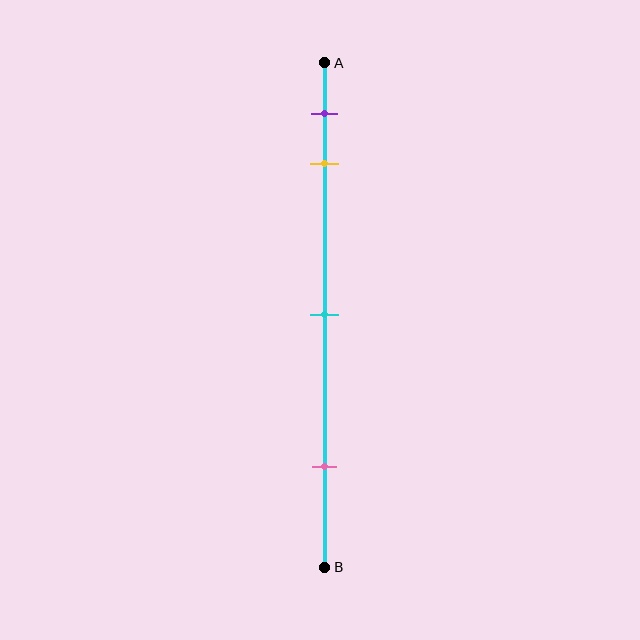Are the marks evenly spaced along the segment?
No, the marks are not evenly spaced.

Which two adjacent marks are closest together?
The purple and yellow marks are the closest adjacent pair.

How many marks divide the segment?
There are 4 marks dividing the segment.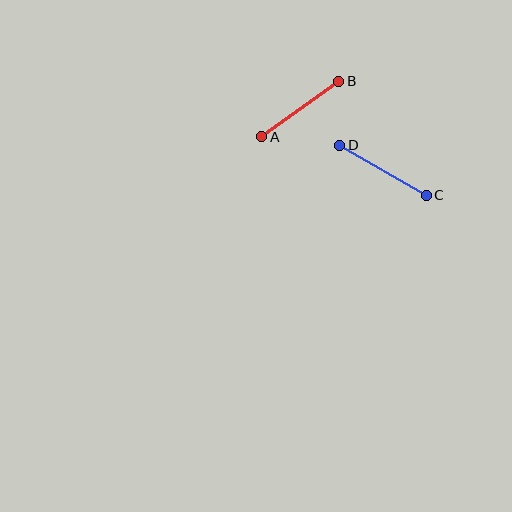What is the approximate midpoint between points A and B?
The midpoint is at approximately (300, 109) pixels.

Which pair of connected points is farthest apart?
Points C and D are farthest apart.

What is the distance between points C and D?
The distance is approximately 100 pixels.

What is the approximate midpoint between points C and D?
The midpoint is at approximately (383, 170) pixels.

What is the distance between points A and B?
The distance is approximately 95 pixels.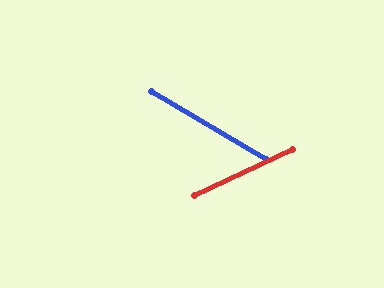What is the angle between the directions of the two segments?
Approximately 56 degrees.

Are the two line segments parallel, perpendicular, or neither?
Neither parallel nor perpendicular — they differ by about 56°.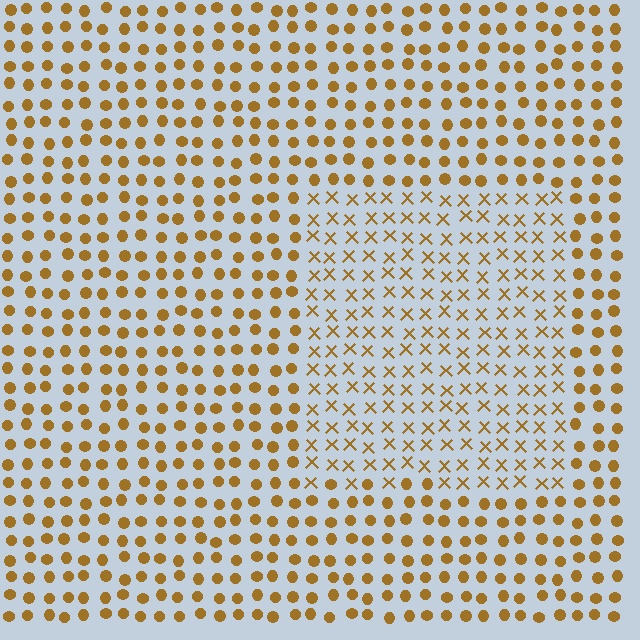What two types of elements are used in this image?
The image uses X marks inside the rectangle region and circles outside it.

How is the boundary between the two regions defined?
The boundary is defined by a change in element shape: X marks inside vs. circles outside. All elements share the same color and spacing.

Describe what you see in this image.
The image is filled with small brown elements arranged in a uniform grid. A rectangle-shaped region contains X marks, while the surrounding area contains circles. The boundary is defined purely by the change in element shape.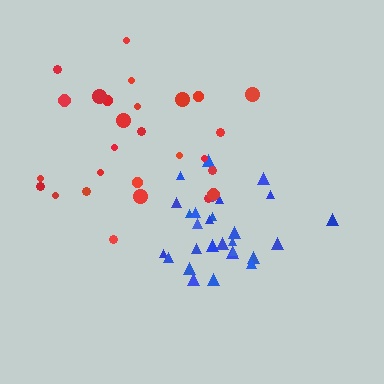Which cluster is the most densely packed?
Blue.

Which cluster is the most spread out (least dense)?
Red.